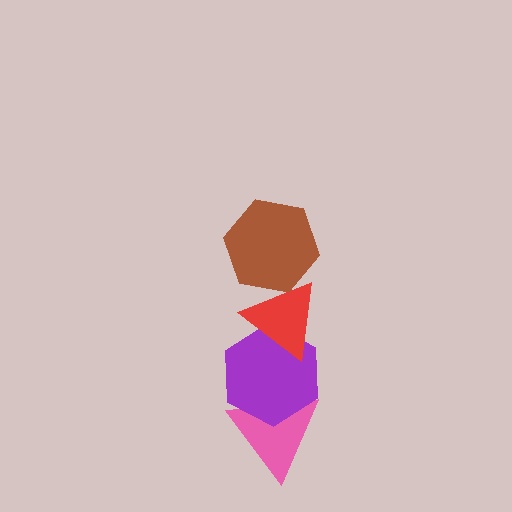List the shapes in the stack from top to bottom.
From top to bottom: the brown hexagon, the red triangle, the purple hexagon, the pink triangle.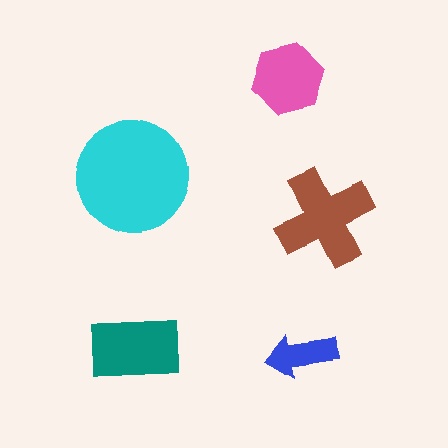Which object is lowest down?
The blue arrow is bottommost.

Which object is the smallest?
The blue arrow.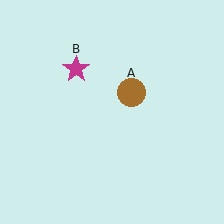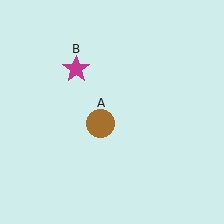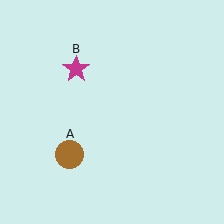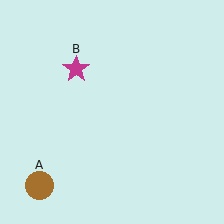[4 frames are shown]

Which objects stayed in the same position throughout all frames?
Magenta star (object B) remained stationary.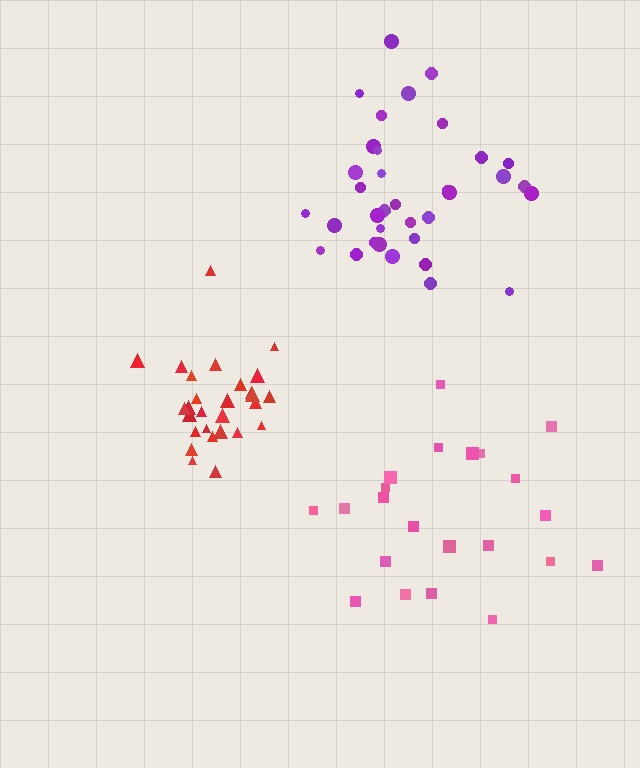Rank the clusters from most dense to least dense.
red, purple, pink.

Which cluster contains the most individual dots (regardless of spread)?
Purple (35).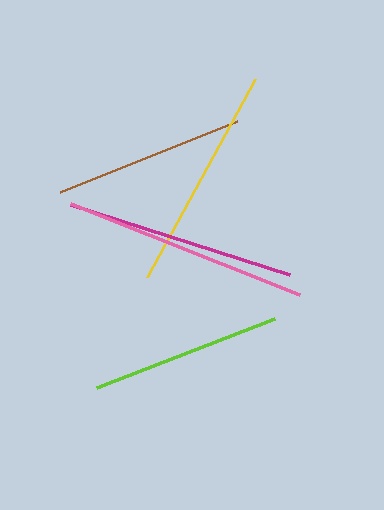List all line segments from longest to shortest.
From longest to shortest: pink, magenta, yellow, brown, lime.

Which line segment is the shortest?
The lime line is the shortest at approximately 191 pixels.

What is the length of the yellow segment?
The yellow segment is approximately 225 pixels long.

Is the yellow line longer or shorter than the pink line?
The pink line is longer than the yellow line.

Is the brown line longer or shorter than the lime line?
The brown line is longer than the lime line.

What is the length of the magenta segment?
The magenta segment is approximately 230 pixels long.